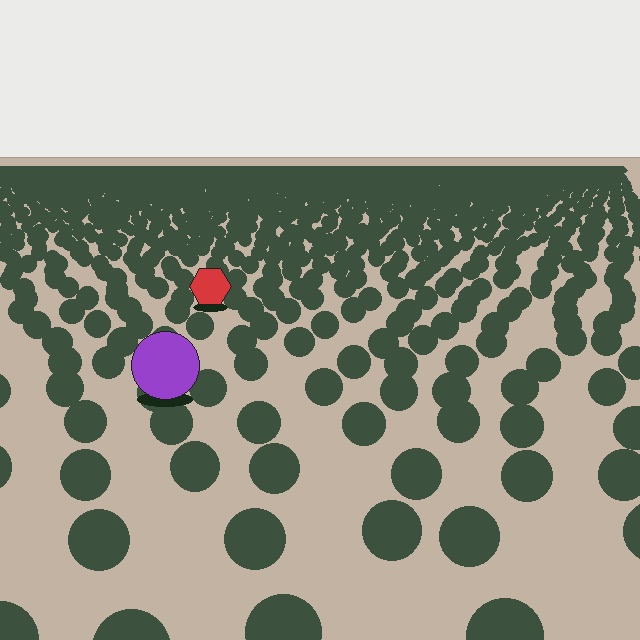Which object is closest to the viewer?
The purple circle is closest. The texture marks near it are larger and more spread out.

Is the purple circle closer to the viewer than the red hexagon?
Yes. The purple circle is closer — you can tell from the texture gradient: the ground texture is coarser near it.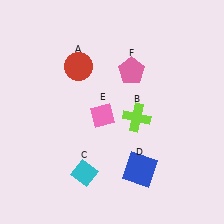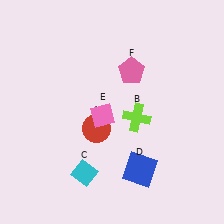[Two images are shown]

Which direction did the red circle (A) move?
The red circle (A) moved down.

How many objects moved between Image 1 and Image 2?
1 object moved between the two images.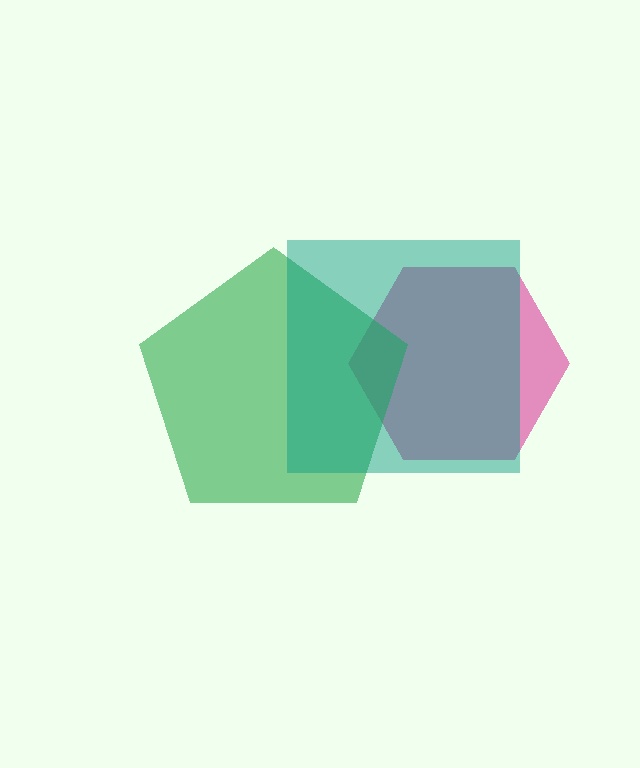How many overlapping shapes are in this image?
There are 3 overlapping shapes in the image.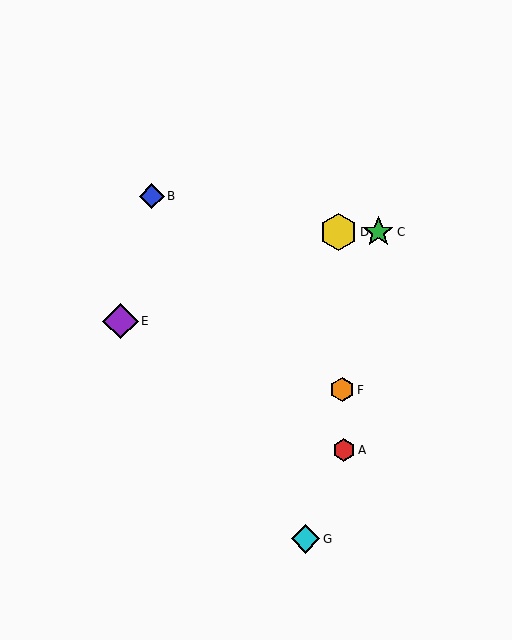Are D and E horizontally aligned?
No, D is at y≈232 and E is at y≈321.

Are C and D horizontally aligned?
Yes, both are at y≈232.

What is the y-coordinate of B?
Object B is at y≈196.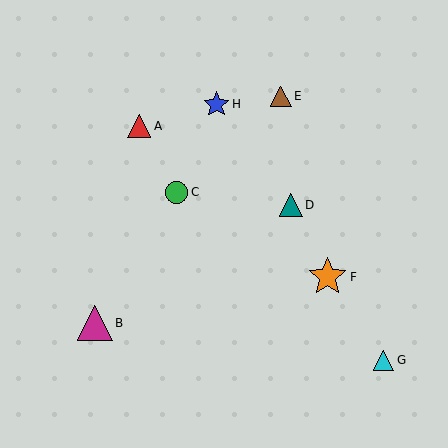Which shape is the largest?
The orange star (labeled F) is the largest.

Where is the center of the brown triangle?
The center of the brown triangle is at (281, 96).